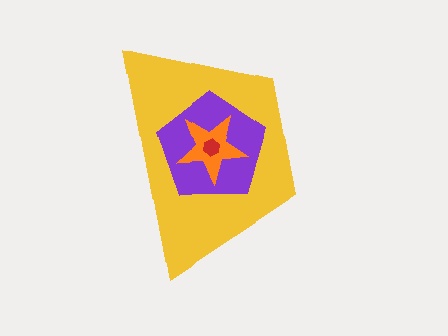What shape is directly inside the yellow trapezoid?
The purple pentagon.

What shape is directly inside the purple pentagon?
The orange star.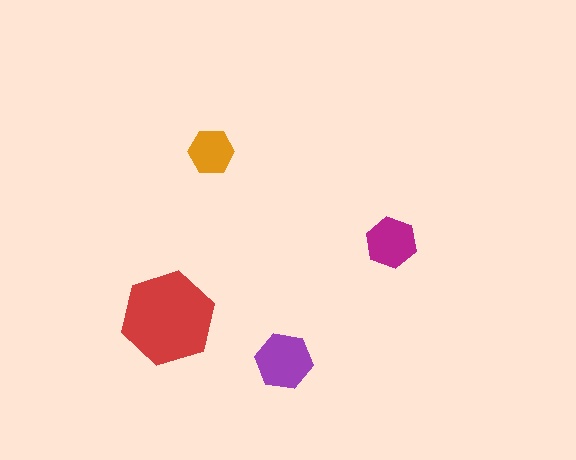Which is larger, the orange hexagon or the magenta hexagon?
The magenta one.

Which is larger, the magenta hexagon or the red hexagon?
The red one.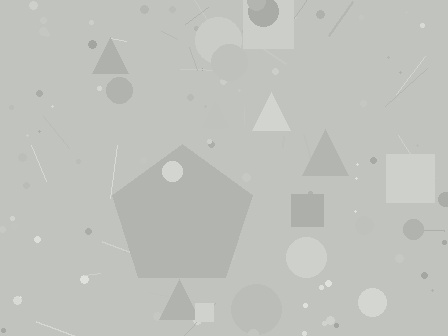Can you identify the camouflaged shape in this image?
The camouflaged shape is a pentagon.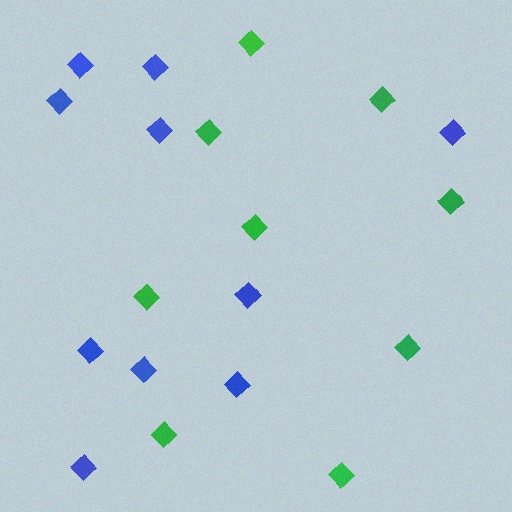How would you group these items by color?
There are 2 groups: one group of blue diamonds (10) and one group of green diamonds (9).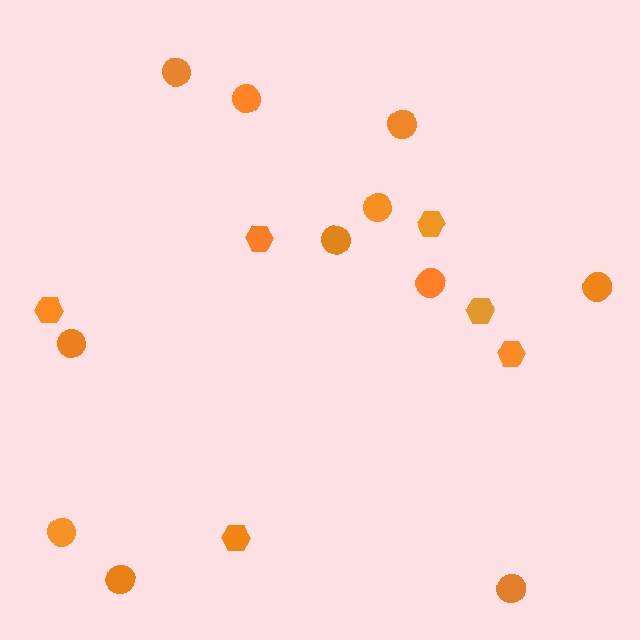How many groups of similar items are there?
There are 2 groups: one group of circles (11) and one group of hexagons (6).